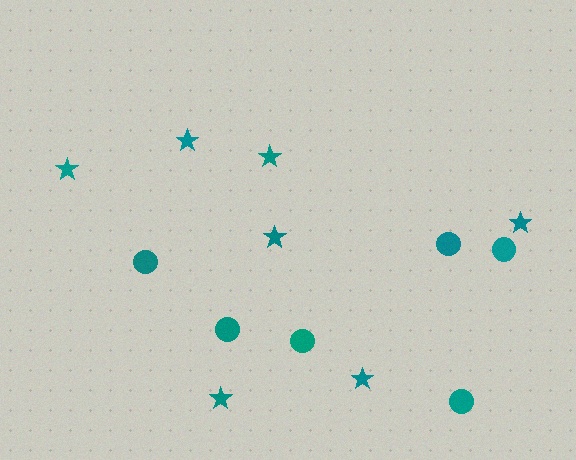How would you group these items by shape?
There are 2 groups: one group of stars (7) and one group of circles (6).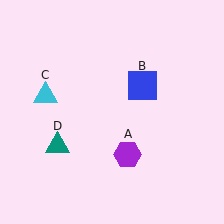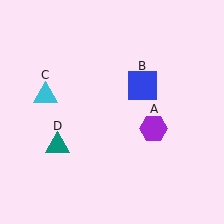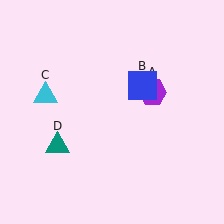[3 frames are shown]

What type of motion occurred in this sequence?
The purple hexagon (object A) rotated counterclockwise around the center of the scene.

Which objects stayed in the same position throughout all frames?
Blue square (object B) and cyan triangle (object C) and teal triangle (object D) remained stationary.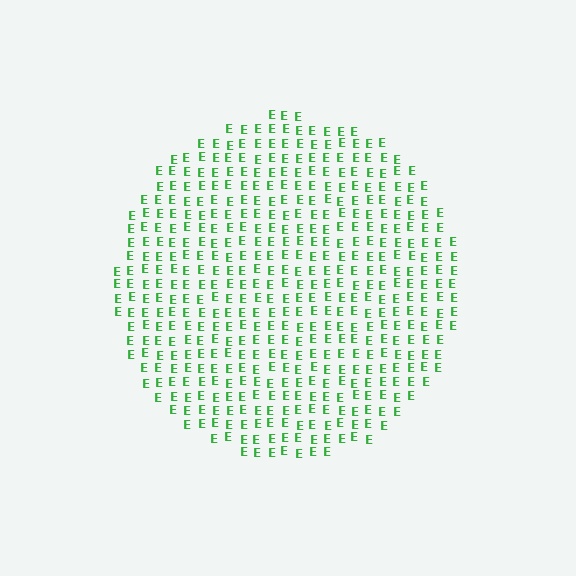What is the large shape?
The large shape is a circle.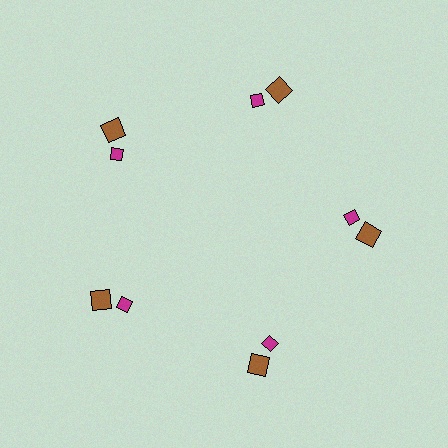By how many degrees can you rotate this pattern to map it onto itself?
The pattern maps onto itself every 72 degrees of rotation.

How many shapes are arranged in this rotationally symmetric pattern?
There are 10 shapes, arranged in 5 groups of 2.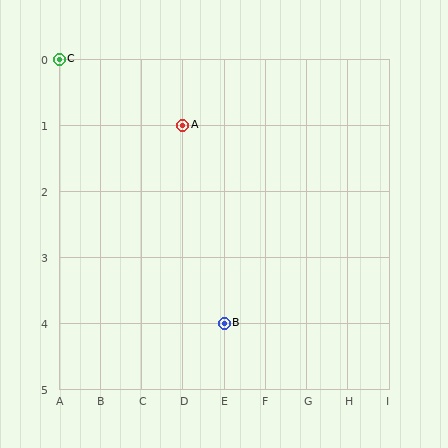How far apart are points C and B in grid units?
Points C and B are 4 columns and 4 rows apart (about 5.7 grid units diagonally).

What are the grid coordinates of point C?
Point C is at grid coordinates (A, 0).